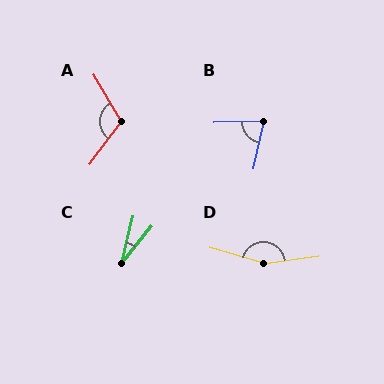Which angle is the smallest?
C, at approximately 26 degrees.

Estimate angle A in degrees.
Approximately 113 degrees.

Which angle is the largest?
D, at approximately 156 degrees.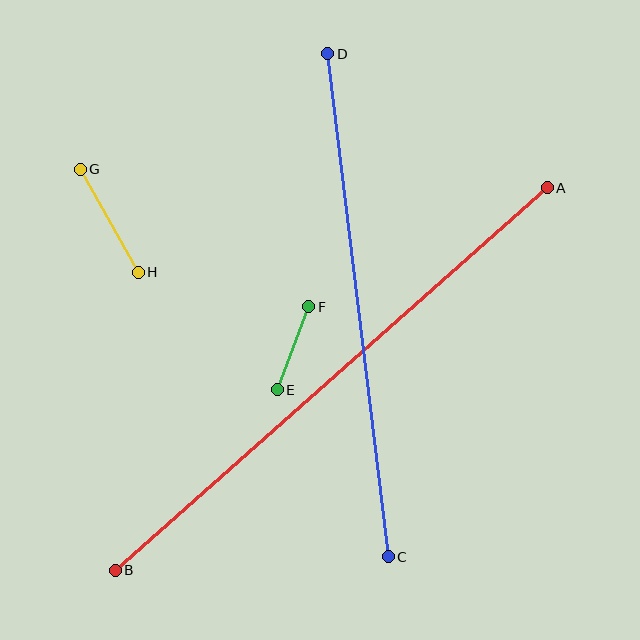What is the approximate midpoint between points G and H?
The midpoint is at approximately (109, 221) pixels.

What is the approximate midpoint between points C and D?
The midpoint is at approximately (358, 305) pixels.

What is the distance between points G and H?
The distance is approximately 118 pixels.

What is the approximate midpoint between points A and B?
The midpoint is at approximately (331, 379) pixels.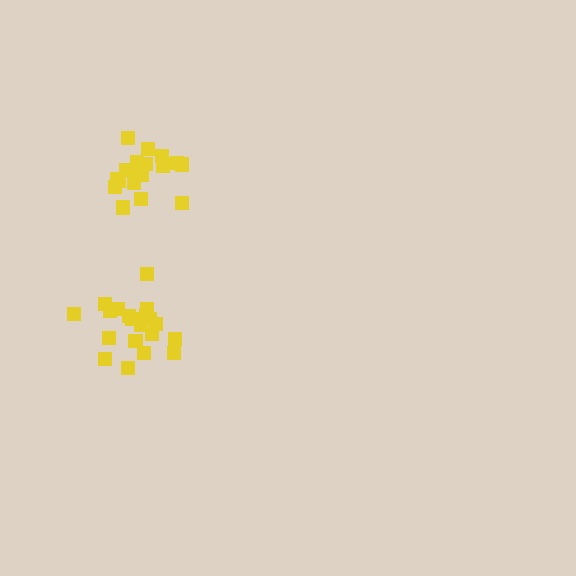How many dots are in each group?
Group 1: 19 dots, Group 2: 20 dots (39 total).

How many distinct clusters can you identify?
There are 2 distinct clusters.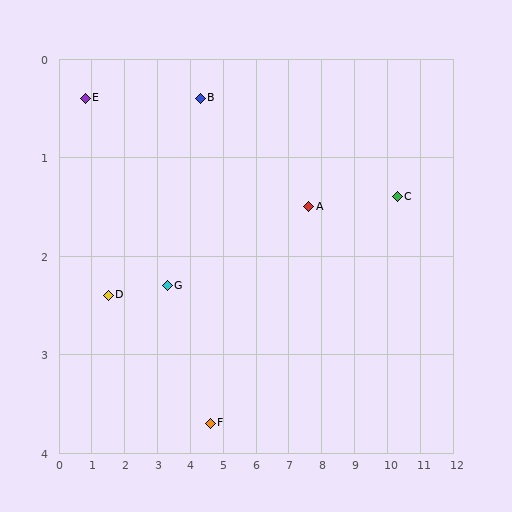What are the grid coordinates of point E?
Point E is at approximately (0.8, 0.4).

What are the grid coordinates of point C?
Point C is at approximately (10.3, 1.4).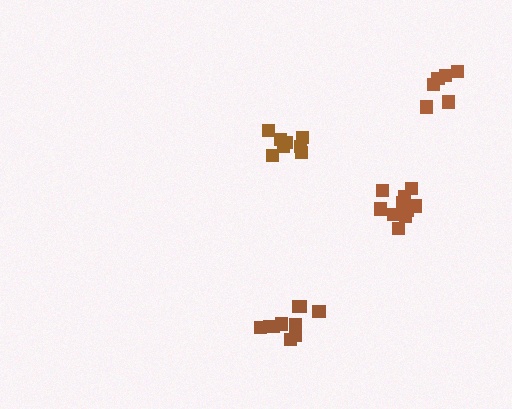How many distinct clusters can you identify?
There are 4 distinct clusters.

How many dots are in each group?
Group 1: 11 dots, Group 2: 6 dots, Group 3: 8 dots, Group 4: 10 dots (35 total).